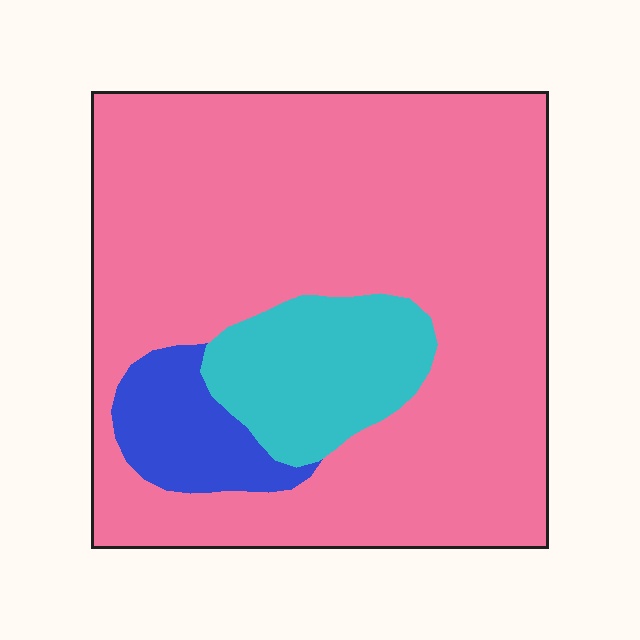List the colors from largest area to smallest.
From largest to smallest: pink, cyan, blue.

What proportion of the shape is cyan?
Cyan takes up less than a sixth of the shape.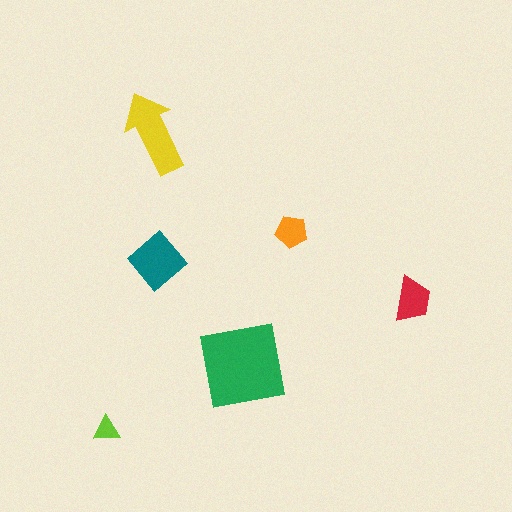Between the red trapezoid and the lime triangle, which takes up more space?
The red trapezoid.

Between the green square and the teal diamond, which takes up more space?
The green square.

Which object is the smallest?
The lime triangle.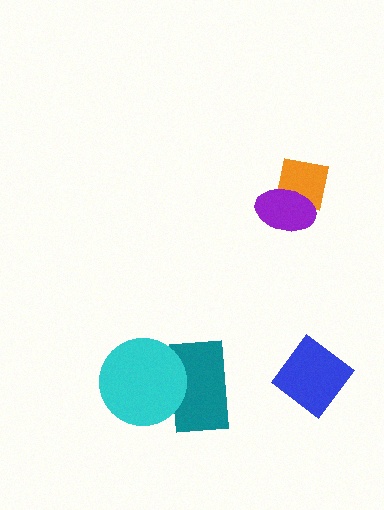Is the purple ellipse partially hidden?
No, no other shape covers it.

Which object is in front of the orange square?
The purple ellipse is in front of the orange square.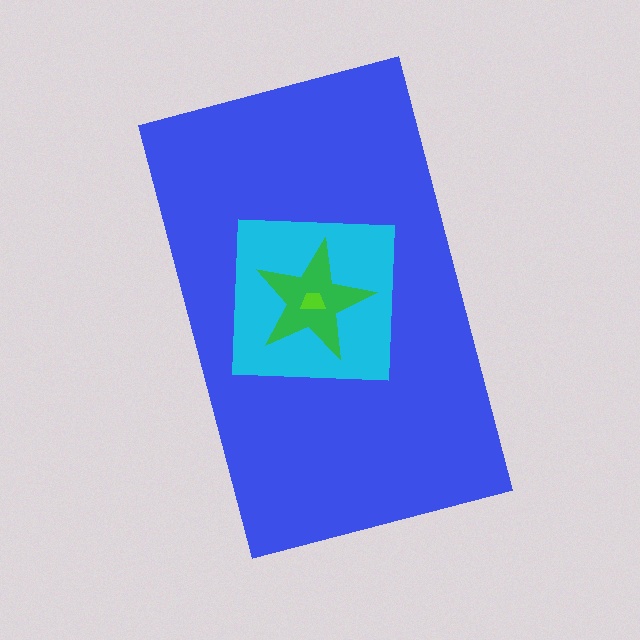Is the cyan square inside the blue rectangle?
Yes.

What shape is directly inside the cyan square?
The green star.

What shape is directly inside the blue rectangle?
The cyan square.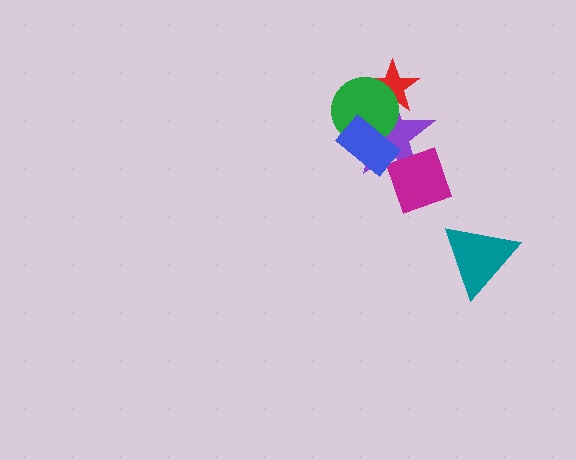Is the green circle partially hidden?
Yes, it is partially covered by another shape.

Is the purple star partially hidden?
Yes, it is partially covered by another shape.